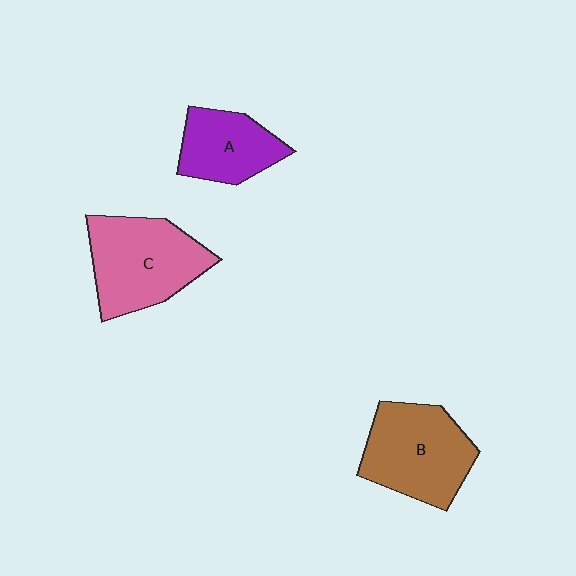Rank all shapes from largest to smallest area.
From largest to smallest: C (pink), B (brown), A (purple).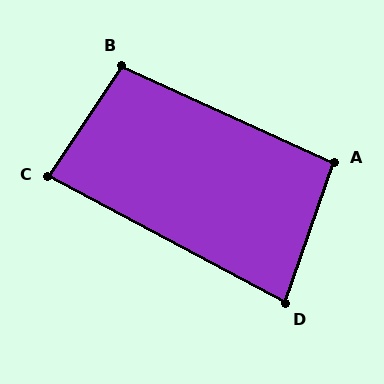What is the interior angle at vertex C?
Approximately 85 degrees (acute).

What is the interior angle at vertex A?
Approximately 95 degrees (obtuse).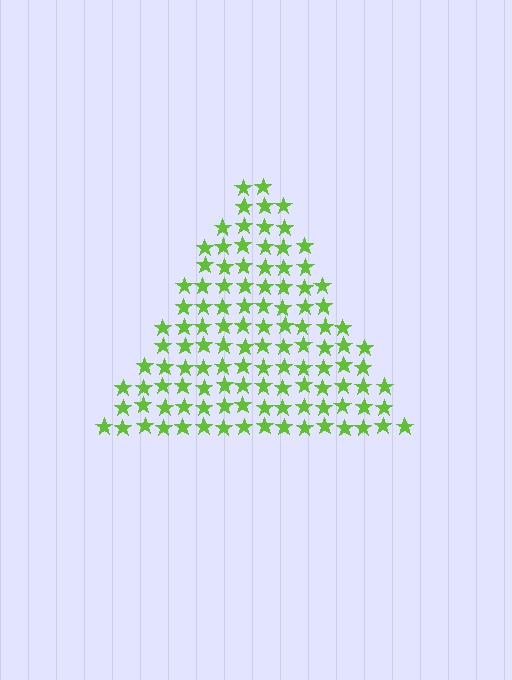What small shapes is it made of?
It is made of small stars.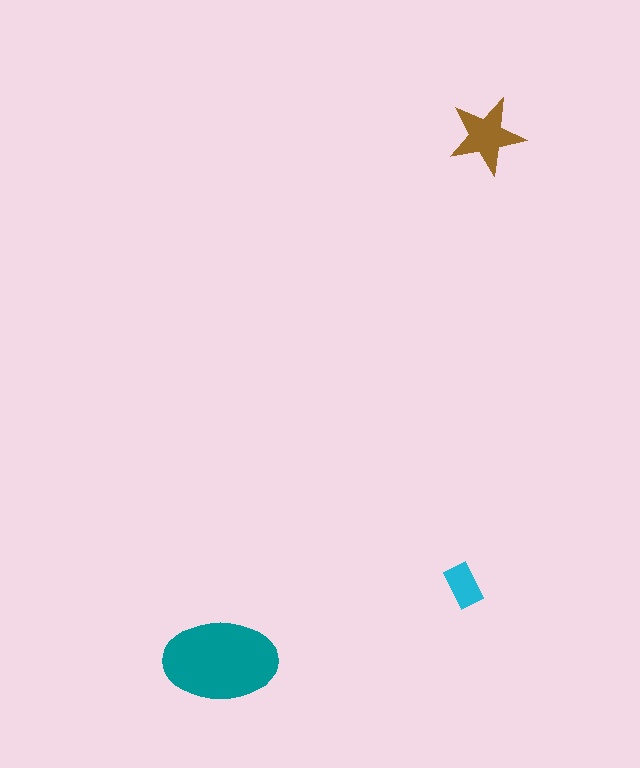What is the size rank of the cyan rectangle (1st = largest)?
3rd.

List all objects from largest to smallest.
The teal ellipse, the brown star, the cyan rectangle.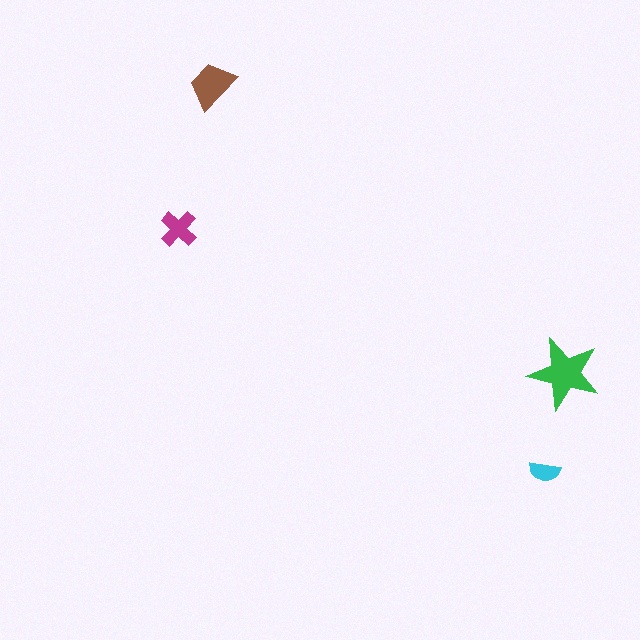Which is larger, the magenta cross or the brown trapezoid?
The brown trapezoid.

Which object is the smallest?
The cyan semicircle.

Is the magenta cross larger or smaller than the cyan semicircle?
Larger.